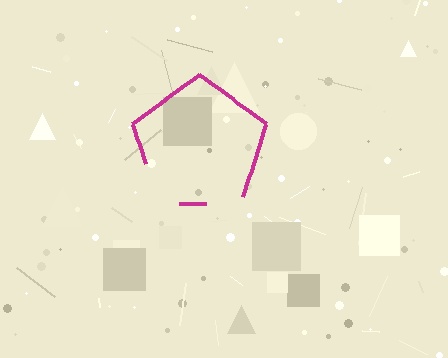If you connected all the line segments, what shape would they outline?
They would outline a pentagon.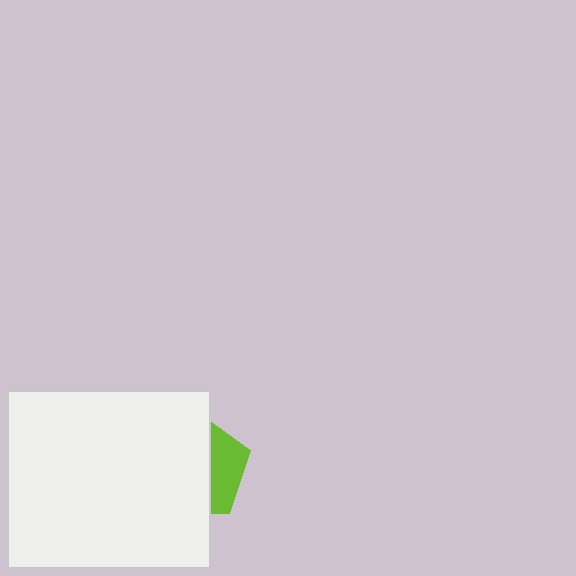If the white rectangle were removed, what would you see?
You would see the complete lime pentagon.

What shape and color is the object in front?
The object in front is a white rectangle.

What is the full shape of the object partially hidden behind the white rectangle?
The partially hidden object is a lime pentagon.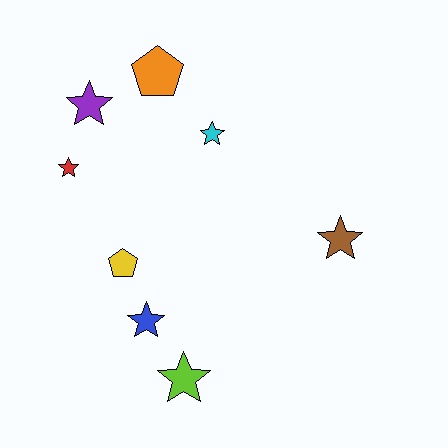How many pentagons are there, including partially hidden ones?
There are 2 pentagons.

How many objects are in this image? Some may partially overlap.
There are 8 objects.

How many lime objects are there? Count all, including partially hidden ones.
There is 1 lime object.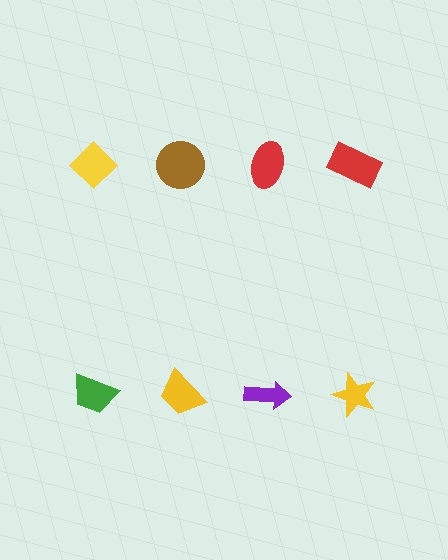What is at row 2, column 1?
A green trapezoid.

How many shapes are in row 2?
4 shapes.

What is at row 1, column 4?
A red rectangle.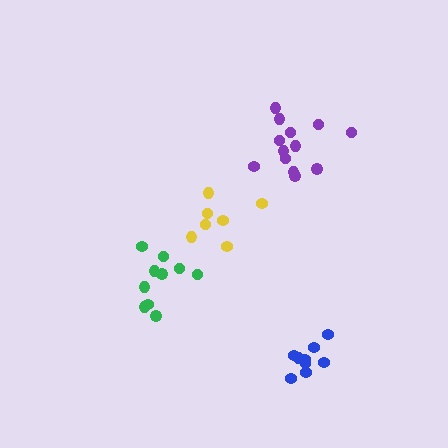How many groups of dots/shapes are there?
There are 4 groups.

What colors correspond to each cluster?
The clusters are colored: green, yellow, purple, blue.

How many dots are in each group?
Group 1: 10 dots, Group 2: 7 dots, Group 3: 13 dots, Group 4: 9 dots (39 total).